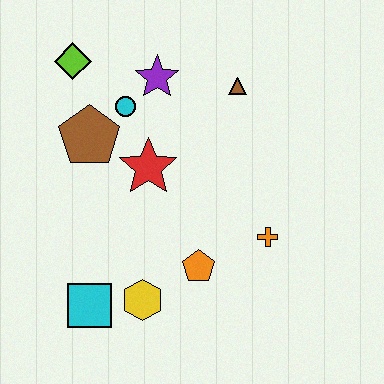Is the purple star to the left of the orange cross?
Yes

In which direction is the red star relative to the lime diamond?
The red star is below the lime diamond.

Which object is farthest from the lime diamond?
The orange cross is farthest from the lime diamond.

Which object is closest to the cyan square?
The yellow hexagon is closest to the cyan square.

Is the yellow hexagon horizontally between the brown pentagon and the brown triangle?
Yes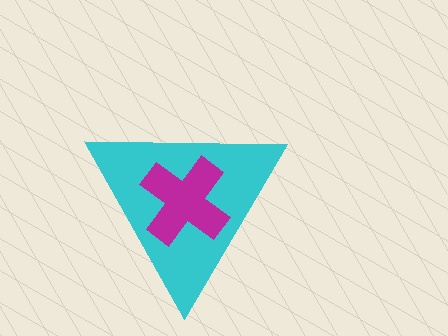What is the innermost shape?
The magenta cross.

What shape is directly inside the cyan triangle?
The magenta cross.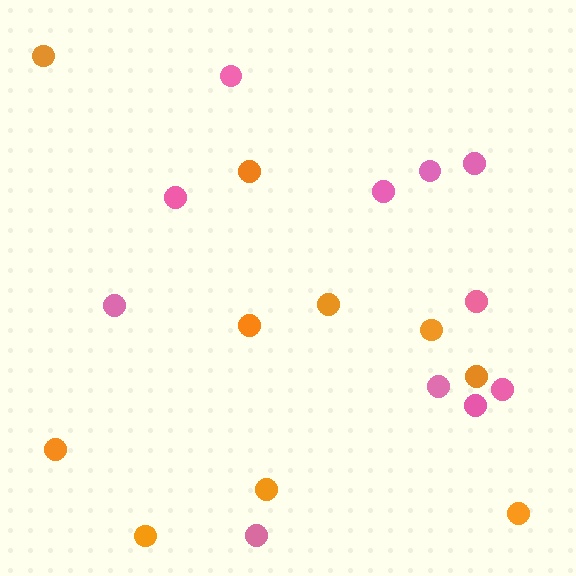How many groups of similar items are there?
There are 2 groups: one group of pink circles (11) and one group of orange circles (10).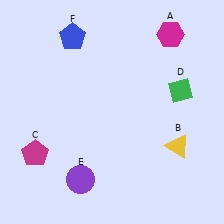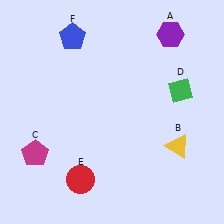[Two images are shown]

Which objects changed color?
A changed from magenta to purple. E changed from purple to red.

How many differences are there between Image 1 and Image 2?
There are 2 differences between the two images.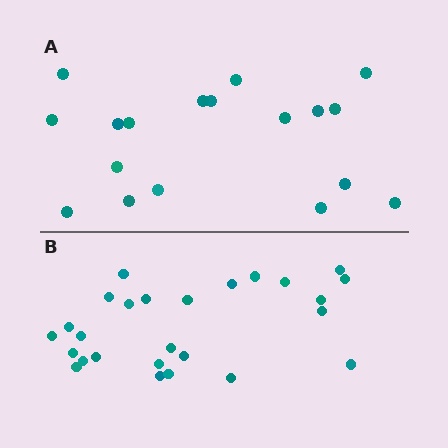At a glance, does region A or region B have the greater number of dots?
Region B (the bottom region) has more dots.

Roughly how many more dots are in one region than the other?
Region B has roughly 8 or so more dots than region A.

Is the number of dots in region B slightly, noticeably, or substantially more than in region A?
Region B has noticeably more, but not dramatically so. The ratio is roughly 1.4 to 1.